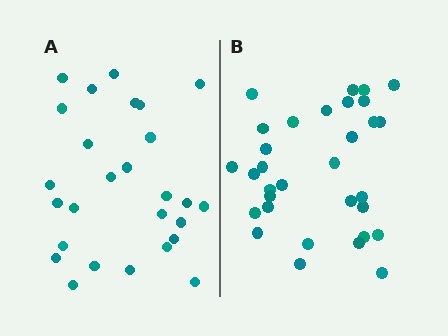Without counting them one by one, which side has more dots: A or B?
Region B (the right region) has more dots.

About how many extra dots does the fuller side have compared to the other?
Region B has about 5 more dots than region A.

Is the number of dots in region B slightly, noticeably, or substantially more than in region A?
Region B has only slightly more — the two regions are fairly close. The ratio is roughly 1.2 to 1.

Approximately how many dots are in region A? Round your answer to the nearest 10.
About 30 dots. (The exact count is 27, which rounds to 30.)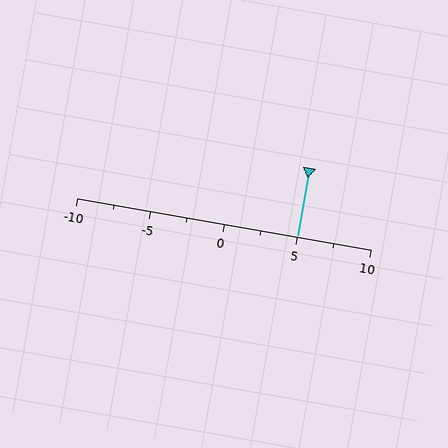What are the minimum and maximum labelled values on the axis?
The axis runs from -10 to 10.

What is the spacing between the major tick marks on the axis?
The major ticks are spaced 5 apart.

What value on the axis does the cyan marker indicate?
The marker indicates approximately 5.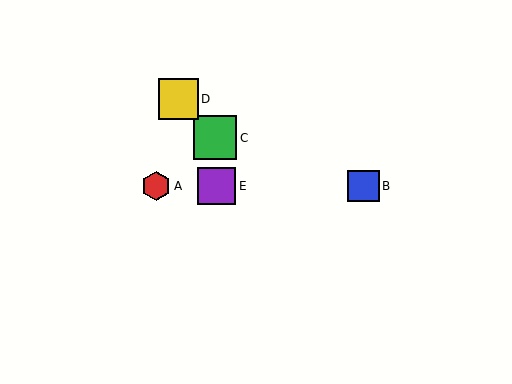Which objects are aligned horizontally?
Objects A, B, E are aligned horizontally.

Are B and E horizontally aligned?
Yes, both are at y≈186.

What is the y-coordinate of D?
Object D is at y≈99.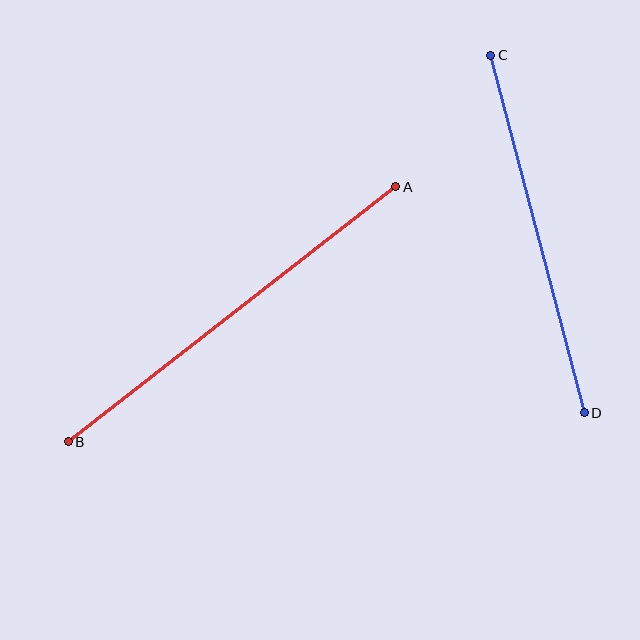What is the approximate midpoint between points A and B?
The midpoint is at approximately (232, 314) pixels.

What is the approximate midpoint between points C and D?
The midpoint is at approximately (537, 234) pixels.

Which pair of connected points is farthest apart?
Points A and B are farthest apart.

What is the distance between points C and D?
The distance is approximately 370 pixels.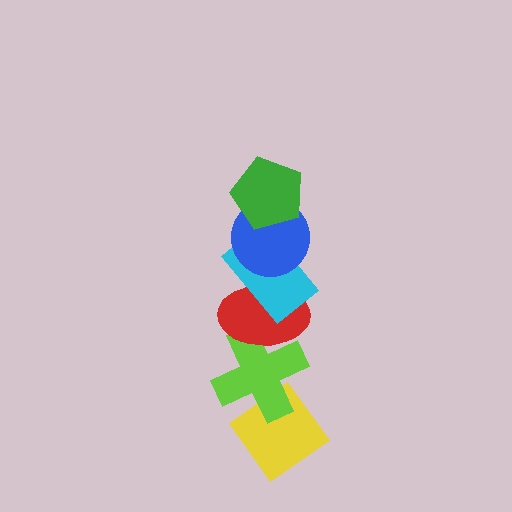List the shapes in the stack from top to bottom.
From top to bottom: the green pentagon, the blue circle, the cyan rectangle, the red ellipse, the lime cross, the yellow diamond.